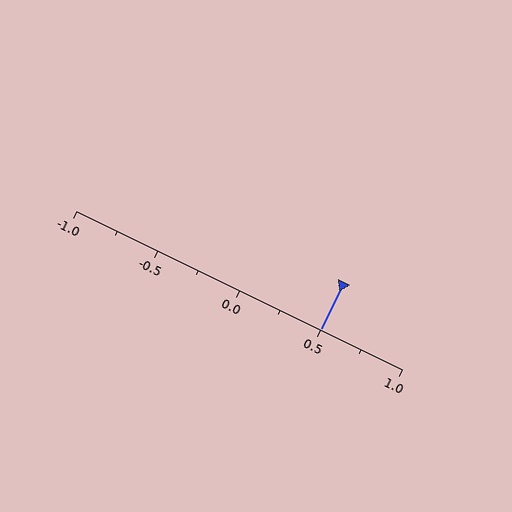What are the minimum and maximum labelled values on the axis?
The axis runs from -1.0 to 1.0.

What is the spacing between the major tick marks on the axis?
The major ticks are spaced 0.5 apart.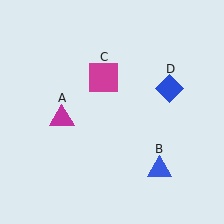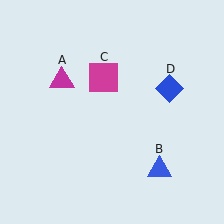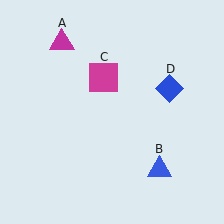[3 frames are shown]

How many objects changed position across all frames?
1 object changed position: magenta triangle (object A).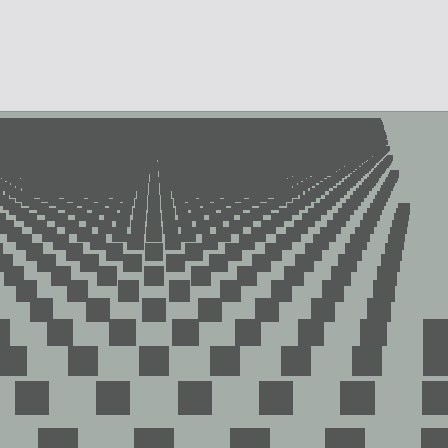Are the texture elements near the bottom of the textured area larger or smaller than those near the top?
Larger. Near the bottom, elements are closer to the viewer and appear at a bigger on-screen size.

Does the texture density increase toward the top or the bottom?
Density increases toward the top.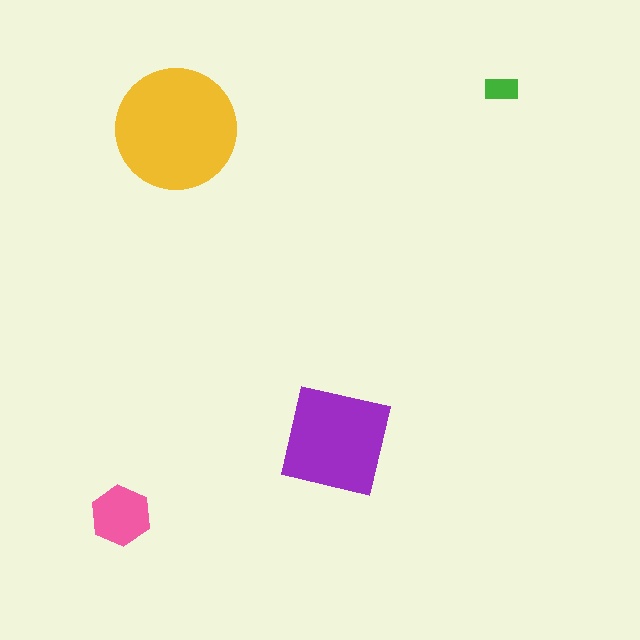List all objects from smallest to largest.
The green rectangle, the pink hexagon, the purple square, the yellow circle.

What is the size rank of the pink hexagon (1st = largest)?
3rd.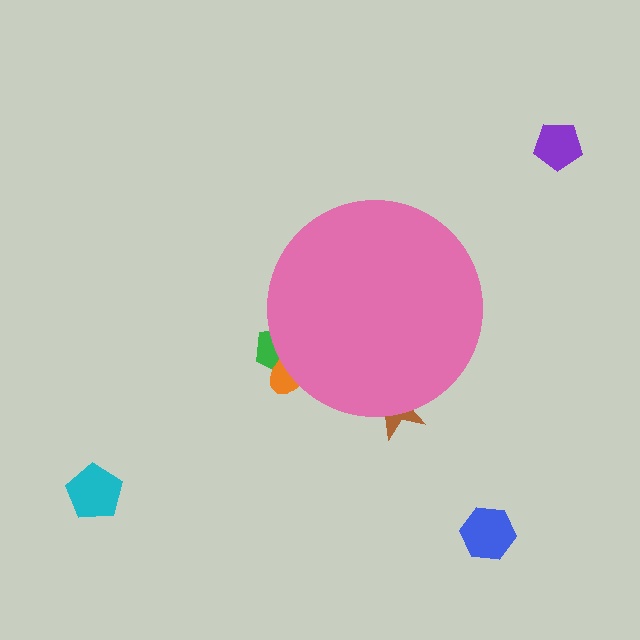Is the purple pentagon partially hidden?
No, the purple pentagon is fully visible.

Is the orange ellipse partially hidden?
Yes, the orange ellipse is partially hidden behind the pink circle.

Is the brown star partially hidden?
Yes, the brown star is partially hidden behind the pink circle.